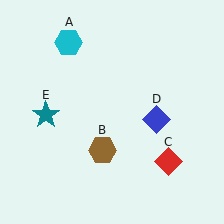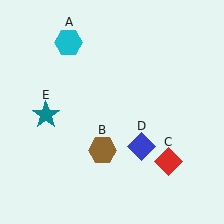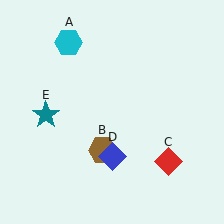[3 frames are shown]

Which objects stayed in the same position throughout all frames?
Cyan hexagon (object A) and brown hexagon (object B) and red diamond (object C) and teal star (object E) remained stationary.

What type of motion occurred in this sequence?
The blue diamond (object D) rotated clockwise around the center of the scene.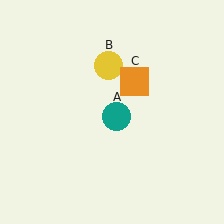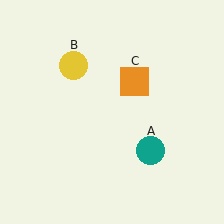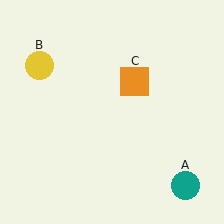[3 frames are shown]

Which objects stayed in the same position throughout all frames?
Orange square (object C) remained stationary.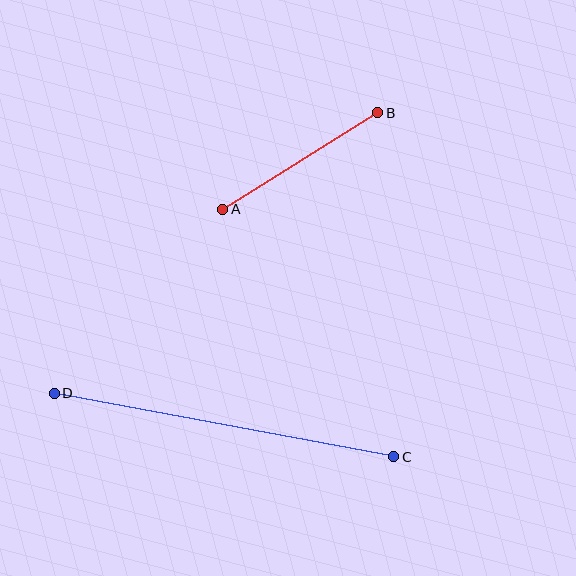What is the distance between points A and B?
The distance is approximately 183 pixels.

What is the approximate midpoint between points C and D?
The midpoint is at approximately (224, 425) pixels.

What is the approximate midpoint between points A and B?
The midpoint is at approximately (300, 161) pixels.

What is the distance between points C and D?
The distance is approximately 345 pixels.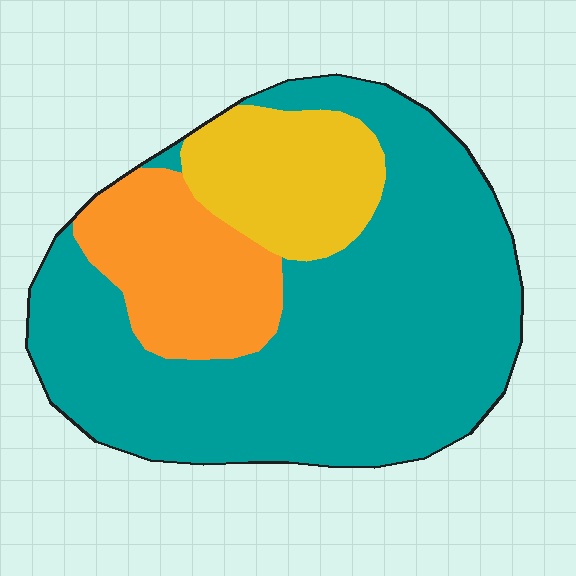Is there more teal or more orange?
Teal.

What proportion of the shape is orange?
Orange takes up about one sixth (1/6) of the shape.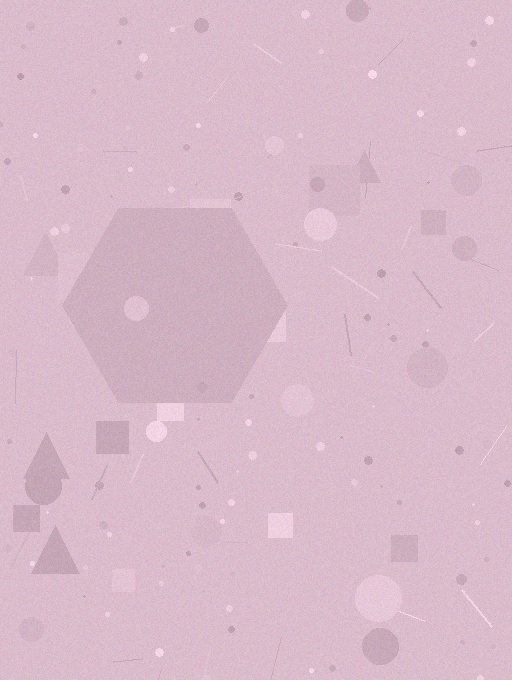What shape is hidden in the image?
A hexagon is hidden in the image.